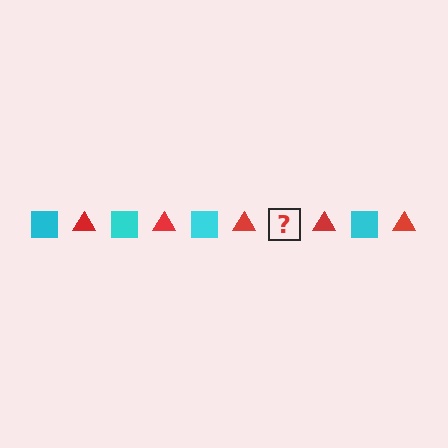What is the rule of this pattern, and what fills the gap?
The rule is that the pattern alternates between cyan square and red triangle. The gap should be filled with a cyan square.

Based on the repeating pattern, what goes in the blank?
The blank should be a cyan square.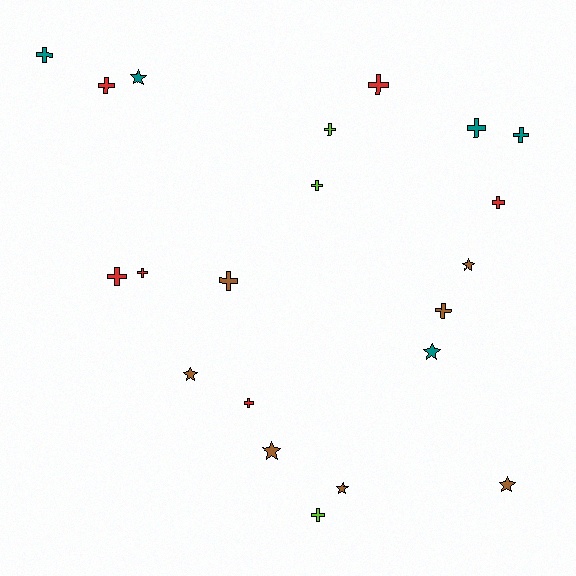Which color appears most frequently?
Brown, with 7 objects.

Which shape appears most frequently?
Cross, with 14 objects.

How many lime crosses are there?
There are 3 lime crosses.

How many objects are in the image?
There are 21 objects.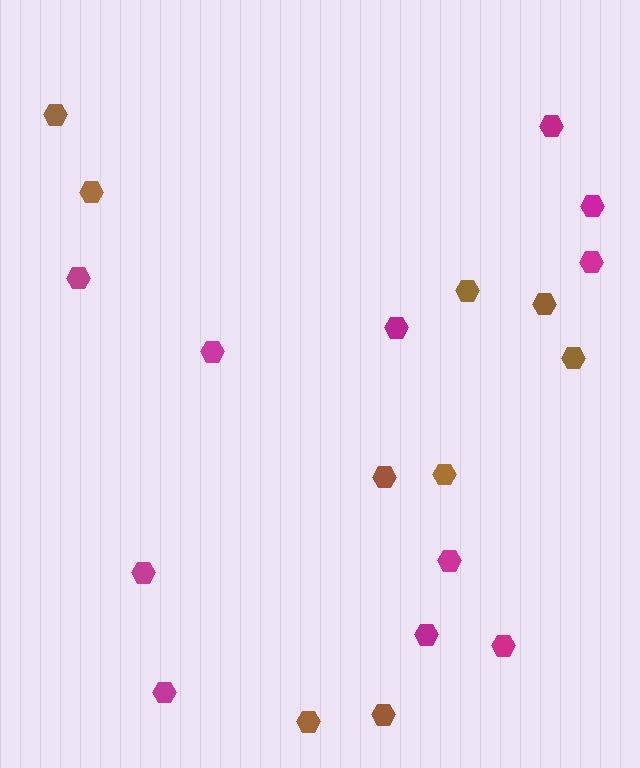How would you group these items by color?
There are 2 groups: one group of magenta hexagons (11) and one group of brown hexagons (9).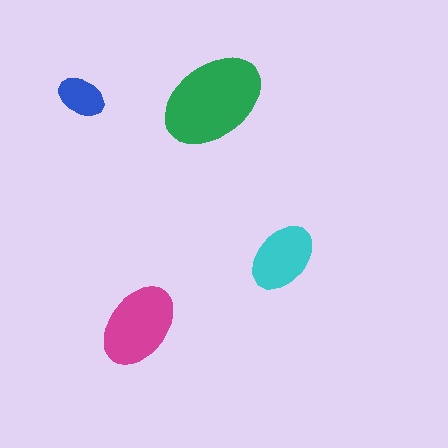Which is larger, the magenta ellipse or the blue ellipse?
The magenta one.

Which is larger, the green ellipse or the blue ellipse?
The green one.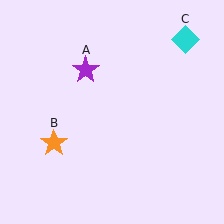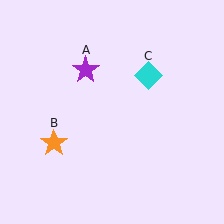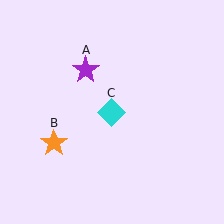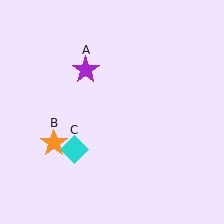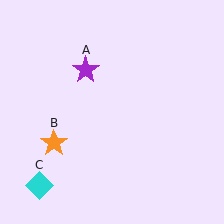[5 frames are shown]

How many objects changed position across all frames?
1 object changed position: cyan diamond (object C).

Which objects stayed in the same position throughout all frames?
Purple star (object A) and orange star (object B) remained stationary.